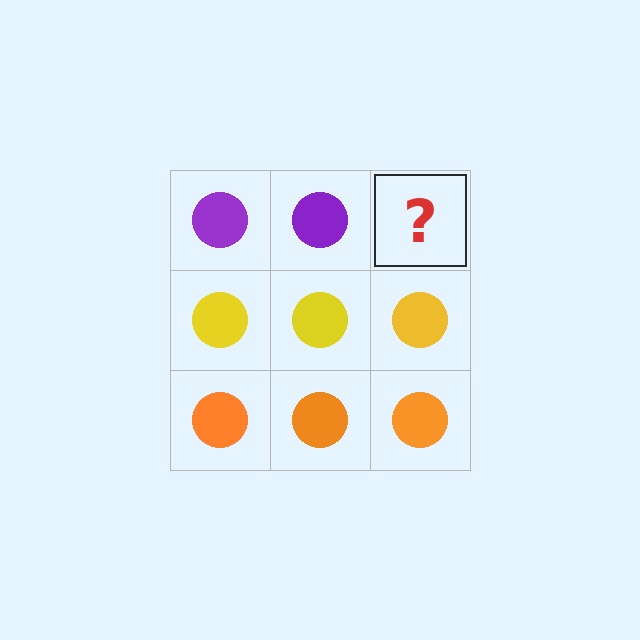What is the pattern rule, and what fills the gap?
The rule is that each row has a consistent color. The gap should be filled with a purple circle.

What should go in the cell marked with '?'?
The missing cell should contain a purple circle.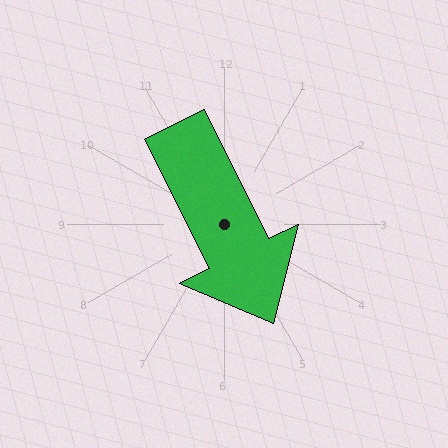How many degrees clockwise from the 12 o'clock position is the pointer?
Approximately 154 degrees.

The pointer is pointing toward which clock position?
Roughly 5 o'clock.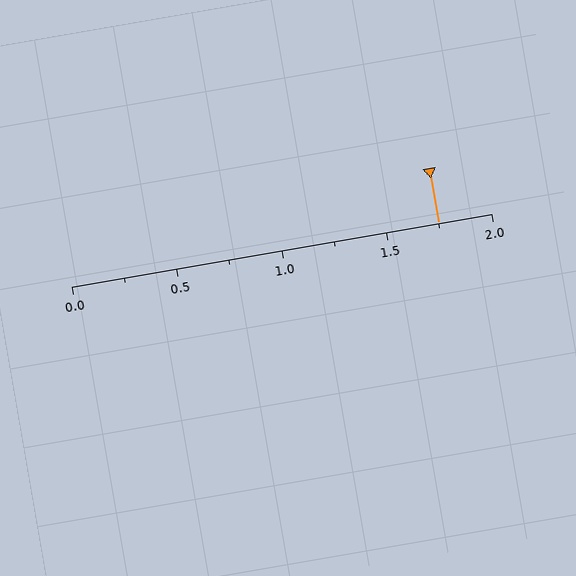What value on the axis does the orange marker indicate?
The marker indicates approximately 1.75.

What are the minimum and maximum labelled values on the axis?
The axis runs from 0.0 to 2.0.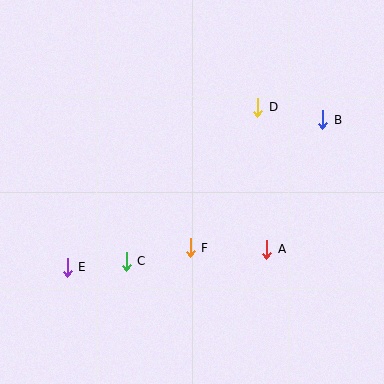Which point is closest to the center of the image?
Point F at (190, 248) is closest to the center.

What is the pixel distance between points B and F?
The distance between B and F is 184 pixels.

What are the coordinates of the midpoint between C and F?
The midpoint between C and F is at (158, 255).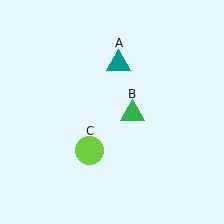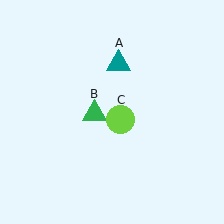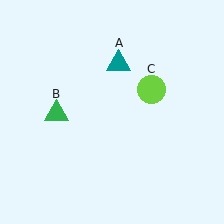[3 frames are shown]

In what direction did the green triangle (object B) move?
The green triangle (object B) moved left.